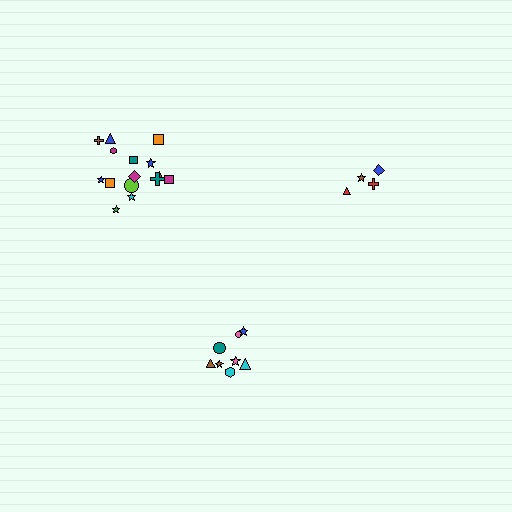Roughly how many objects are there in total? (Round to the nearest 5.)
Roughly 25 objects in total.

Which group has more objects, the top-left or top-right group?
The top-left group.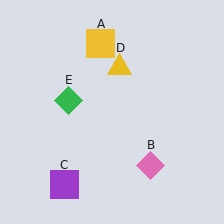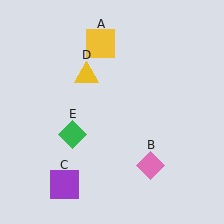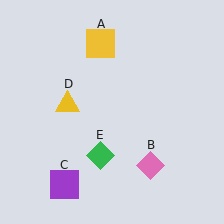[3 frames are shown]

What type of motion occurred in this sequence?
The yellow triangle (object D), green diamond (object E) rotated counterclockwise around the center of the scene.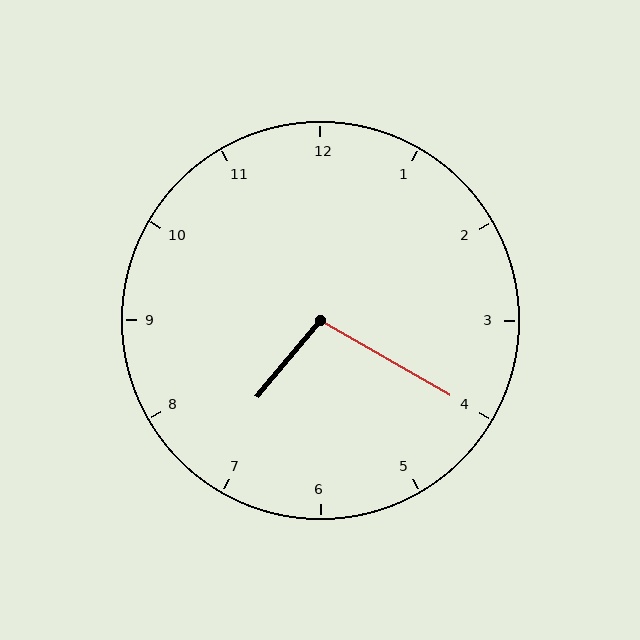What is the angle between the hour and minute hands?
Approximately 100 degrees.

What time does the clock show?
7:20.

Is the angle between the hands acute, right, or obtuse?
It is obtuse.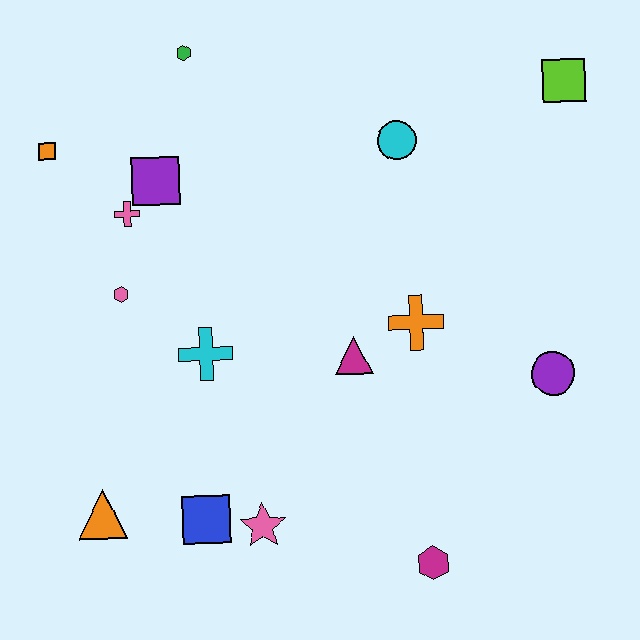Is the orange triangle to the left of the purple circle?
Yes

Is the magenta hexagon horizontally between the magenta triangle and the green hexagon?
No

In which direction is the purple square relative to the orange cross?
The purple square is to the left of the orange cross.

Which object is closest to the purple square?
The pink cross is closest to the purple square.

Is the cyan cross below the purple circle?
No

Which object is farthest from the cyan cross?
The lime square is farthest from the cyan cross.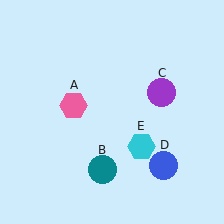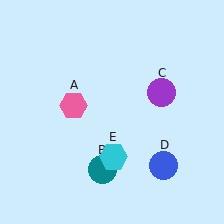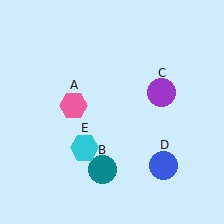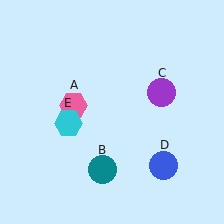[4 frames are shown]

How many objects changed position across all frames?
1 object changed position: cyan hexagon (object E).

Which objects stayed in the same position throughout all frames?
Pink hexagon (object A) and teal circle (object B) and purple circle (object C) and blue circle (object D) remained stationary.